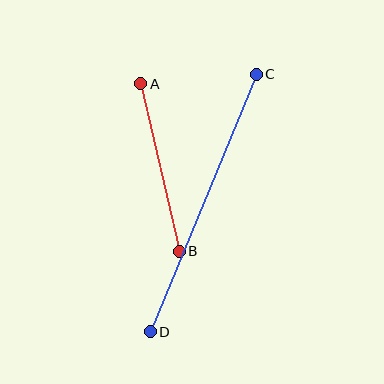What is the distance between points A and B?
The distance is approximately 172 pixels.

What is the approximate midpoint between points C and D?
The midpoint is at approximately (203, 203) pixels.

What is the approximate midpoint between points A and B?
The midpoint is at approximately (160, 168) pixels.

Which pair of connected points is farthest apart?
Points C and D are farthest apart.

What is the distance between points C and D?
The distance is approximately 279 pixels.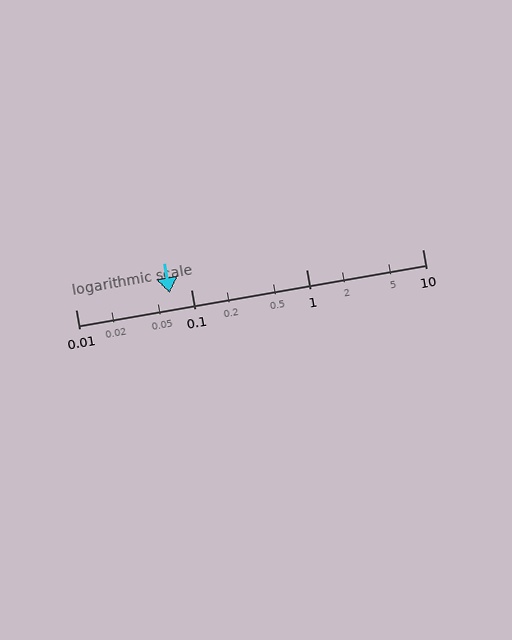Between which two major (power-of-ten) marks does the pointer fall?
The pointer is between 0.01 and 0.1.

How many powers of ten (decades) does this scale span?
The scale spans 3 decades, from 0.01 to 10.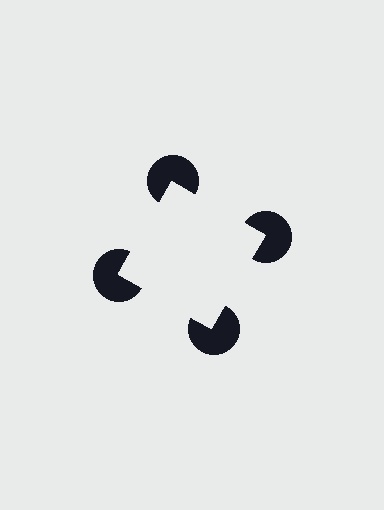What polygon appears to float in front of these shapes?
An illusory square — its edges are inferred from the aligned wedge cuts in the pac-man discs, not physically drawn.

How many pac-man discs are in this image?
There are 4 — one at each vertex of the illusory square.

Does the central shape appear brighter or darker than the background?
It typically appears slightly brighter than the background, even though no actual brightness change is drawn.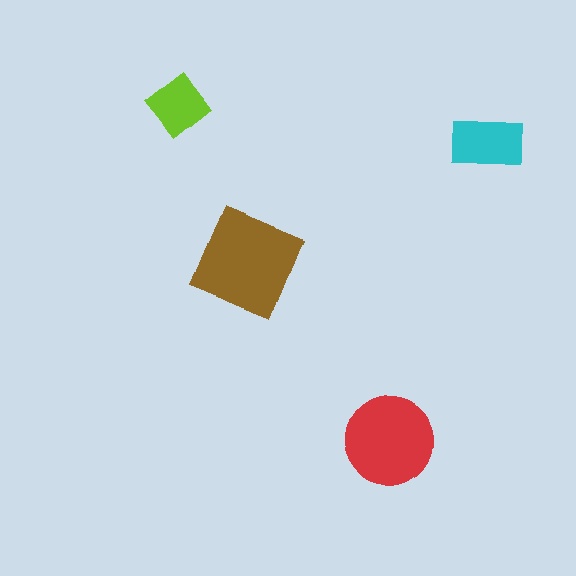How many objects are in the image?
There are 4 objects in the image.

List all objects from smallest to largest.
The lime diamond, the cyan rectangle, the red circle, the brown square.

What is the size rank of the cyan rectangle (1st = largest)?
3rd.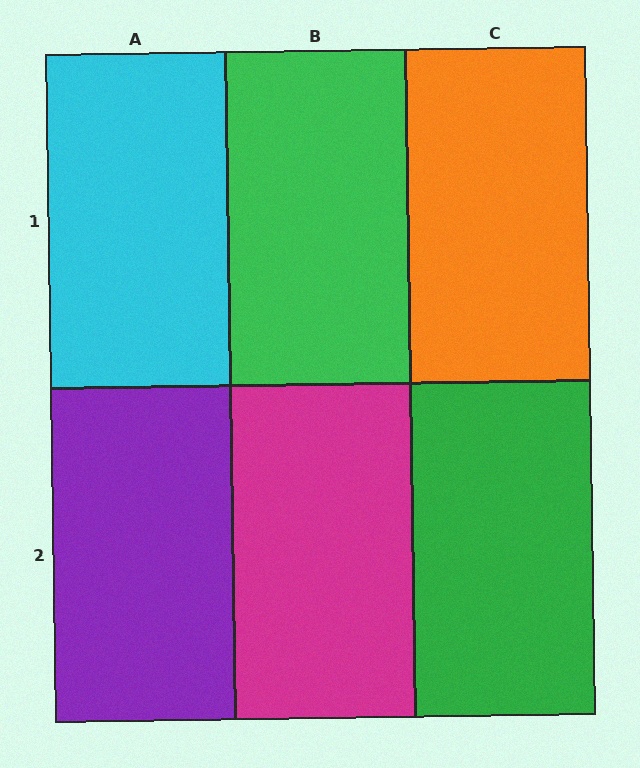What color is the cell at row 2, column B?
Magenta.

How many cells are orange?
1 cell is orange.